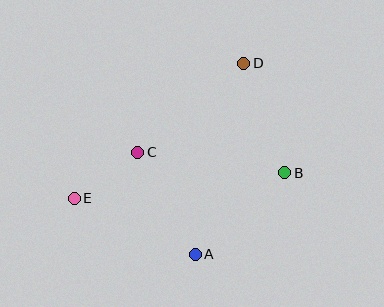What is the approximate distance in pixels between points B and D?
The distance between B and D is approximately 117 pixels.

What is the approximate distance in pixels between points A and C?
The distance between A and C is approximately 117 pixels.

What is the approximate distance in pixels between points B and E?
The distance between B and E is approximately 212 pixels.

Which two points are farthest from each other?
Points D and E are farthest from each other.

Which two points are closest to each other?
Points C and E are closest to each other.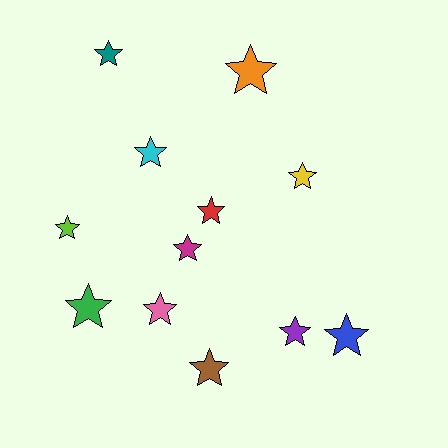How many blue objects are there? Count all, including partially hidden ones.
There is 1 blue object.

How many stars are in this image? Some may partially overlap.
There are 12 stars.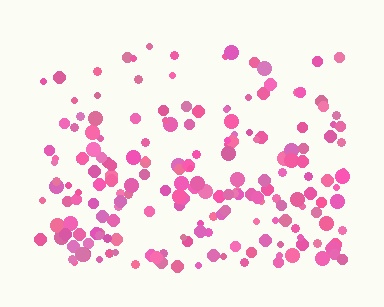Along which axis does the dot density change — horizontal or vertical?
Vertical.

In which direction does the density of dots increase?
From top to bottom, with the bottom side densest.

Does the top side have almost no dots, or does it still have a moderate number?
Still a moderate number, just noticeably fewer than the bottom.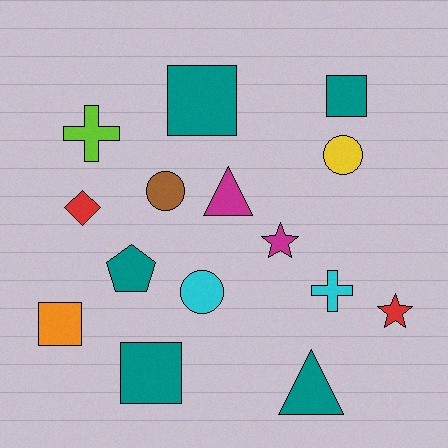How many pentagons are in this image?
There is 1 pentagon.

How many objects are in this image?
There are 15 objects.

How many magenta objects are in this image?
There are 2 magenta objects.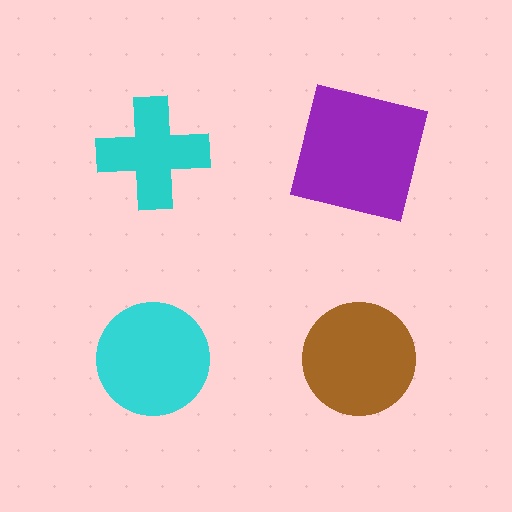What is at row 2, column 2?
A brown circle.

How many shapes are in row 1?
2 shapes.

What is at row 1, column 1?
A cyan cross.